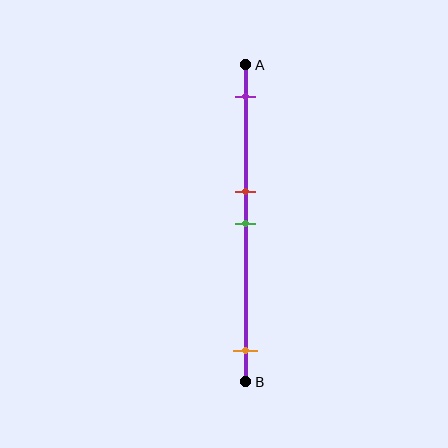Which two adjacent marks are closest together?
The red and green marks are the closest adjacent pair.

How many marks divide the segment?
There are 4 marks dividing the segment.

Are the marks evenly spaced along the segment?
No, the marks are not evenly spaced.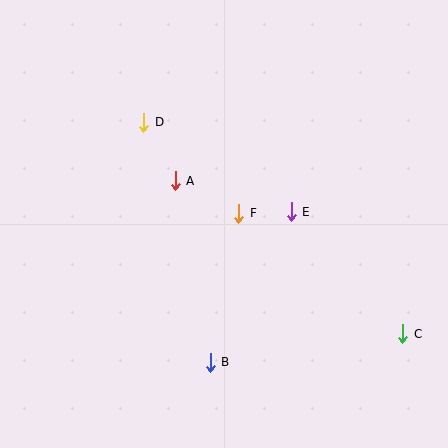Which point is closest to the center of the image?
Point F at (239, 213) is closest to the center.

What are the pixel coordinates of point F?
Point F is at (239, 213).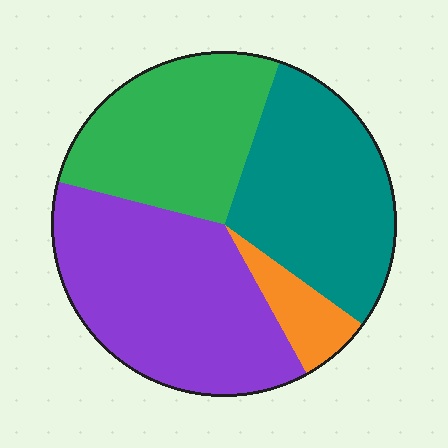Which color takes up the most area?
Purple, at roughly 35%.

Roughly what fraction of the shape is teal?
Teal covers roughly 30% of the shape.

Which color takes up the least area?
Orange, at roughly 5%.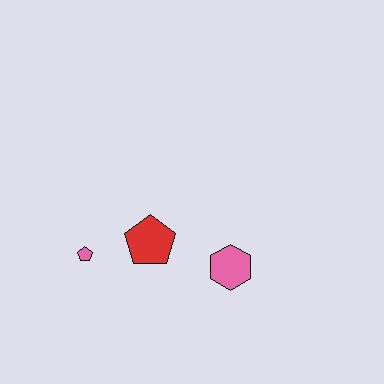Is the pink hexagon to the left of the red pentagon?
No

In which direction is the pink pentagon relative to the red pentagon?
The pink pentagon is to the left of the red pentagon.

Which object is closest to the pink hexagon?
The red pentagon is closest to the pink hexagon.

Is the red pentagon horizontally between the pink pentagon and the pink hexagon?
Yes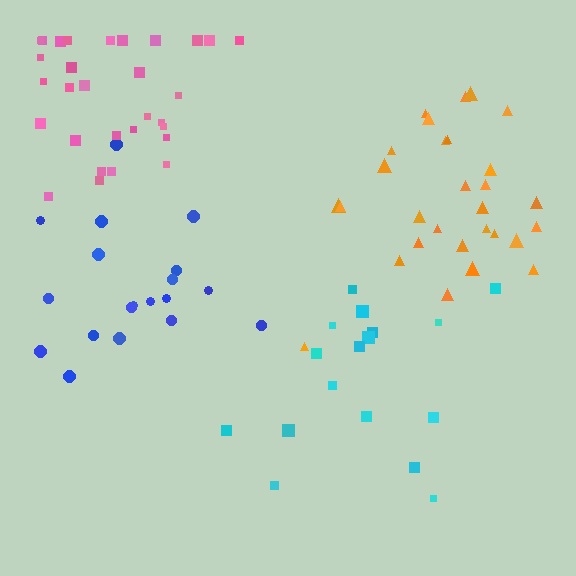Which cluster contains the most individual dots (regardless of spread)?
Pink (30).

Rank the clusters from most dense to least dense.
orange, pink, blue, cyan.